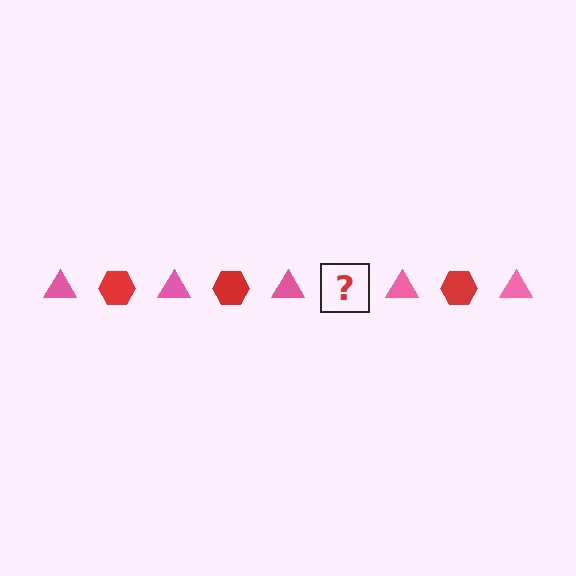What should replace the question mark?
The question mark should be replaced with a red hexagon.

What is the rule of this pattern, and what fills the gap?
The rule is that the pattern alternates between pink triangle and red hexagon. The gap should be filled with a red hexagon.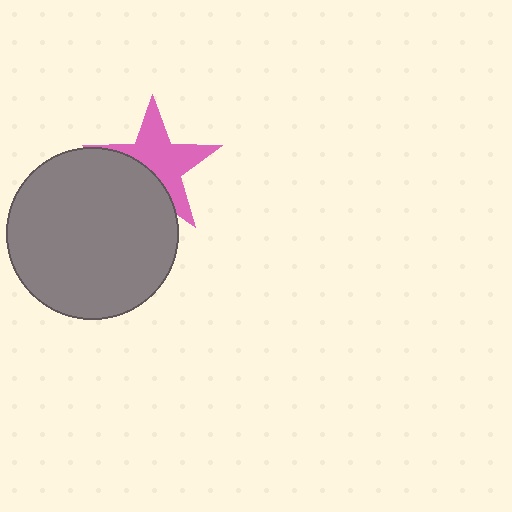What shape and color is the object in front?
The object in front is a gray circle.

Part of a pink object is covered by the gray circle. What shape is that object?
It is a star.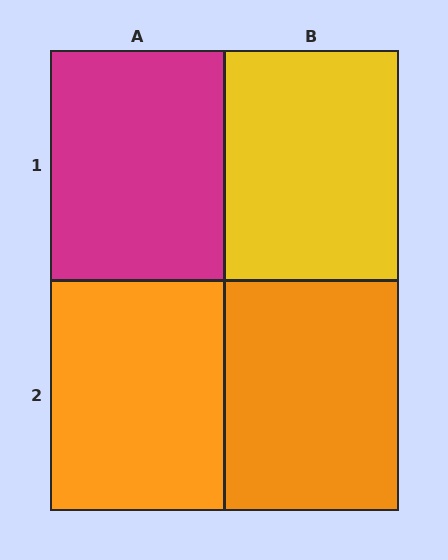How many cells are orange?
2 cells are orange.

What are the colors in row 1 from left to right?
Magenta, yellow.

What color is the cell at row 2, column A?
Orange.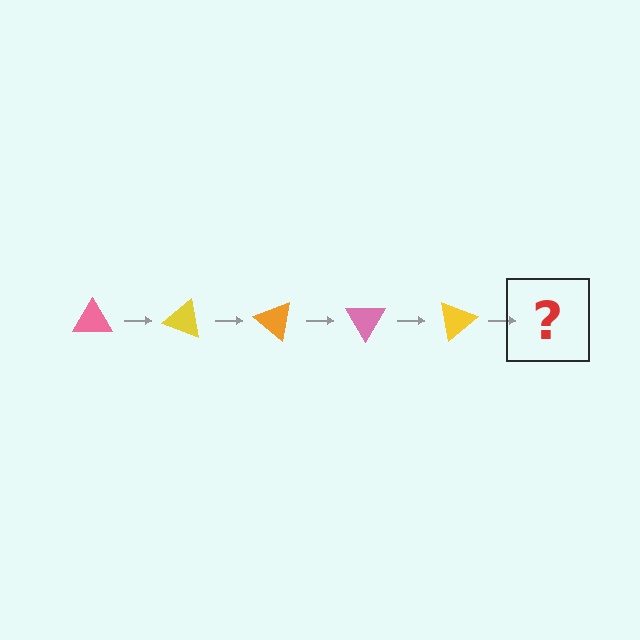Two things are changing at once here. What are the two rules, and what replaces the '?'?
The two rules are that it rotates 20 degrees each step and the color cycles through pink, yellow, and orange. The '?' should be an orange triangle, rotated 100 degrees from the start.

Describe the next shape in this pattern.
It should be an orange triangle, rotated 100 degrees from the start.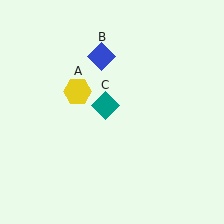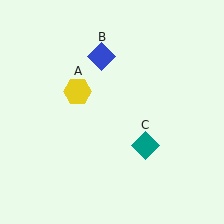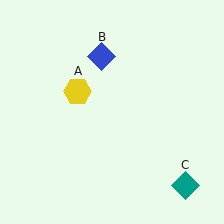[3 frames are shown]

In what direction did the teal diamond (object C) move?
The teal diamond (object C) moved down and to the right.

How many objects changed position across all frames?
1 object changed position: teal diamond (object C).